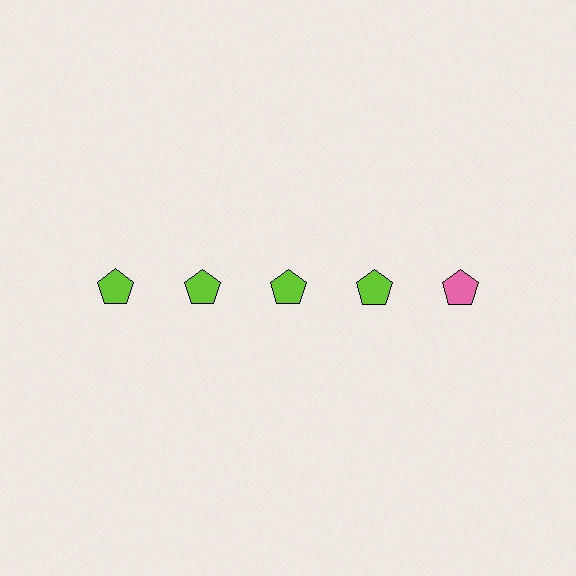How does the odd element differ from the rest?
It has a different color: pink instead of lime.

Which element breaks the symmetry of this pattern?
The pink pentagon in the top row, rightmost column breaks the symmetry. All other shapes are lime pentagons.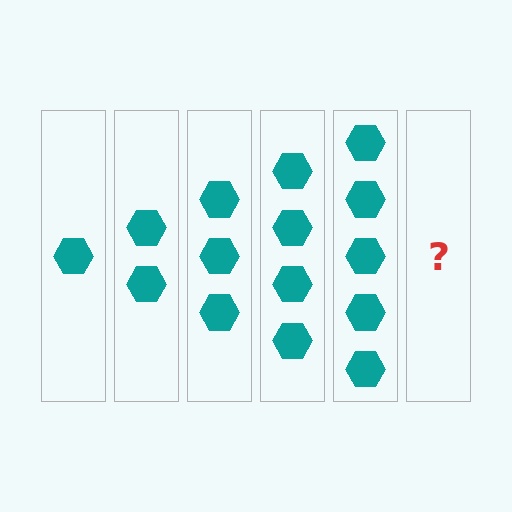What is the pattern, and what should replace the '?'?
The pattern is that each step adds one more hexagon. The '?' should be 6 hexagons.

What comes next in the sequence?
The next element should be 6 hexagons.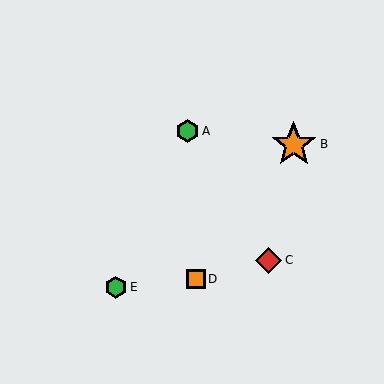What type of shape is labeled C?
Shape C is a red diamond.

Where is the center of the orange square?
The center of the orange square is at (196, 279).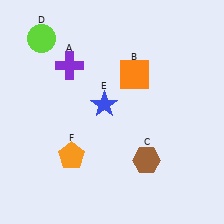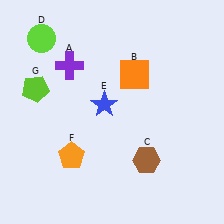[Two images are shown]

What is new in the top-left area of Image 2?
A lime pentagon (G) was added in the top-left area of Image 2.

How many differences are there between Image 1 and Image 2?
There is 1 difference between the two images.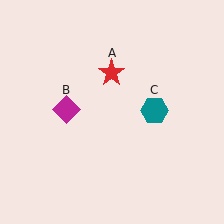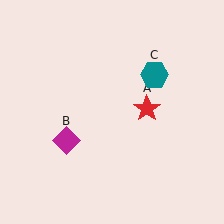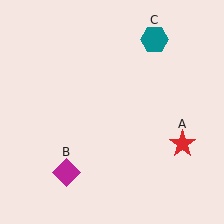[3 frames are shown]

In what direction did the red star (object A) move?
The red star (object A) moved down and to the right.